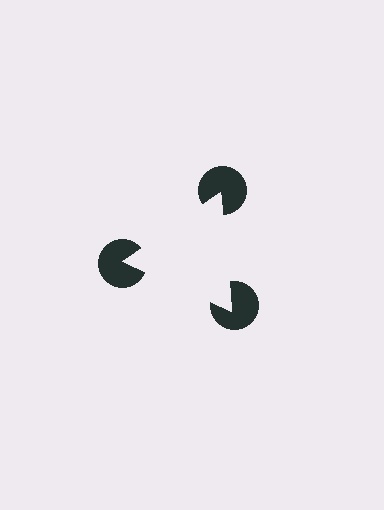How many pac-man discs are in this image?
There are 3 — one at each vertex of the illusory triangle.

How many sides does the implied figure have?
3 sides.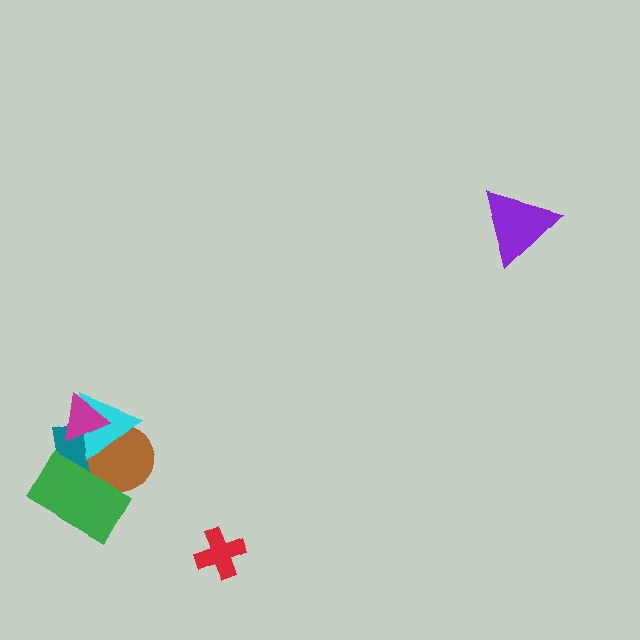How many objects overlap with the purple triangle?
0 objects overlap with the purple triangle.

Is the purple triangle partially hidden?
No, no other shape covers it.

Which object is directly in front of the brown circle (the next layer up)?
The cyan triangle is directly in front of the brown circle.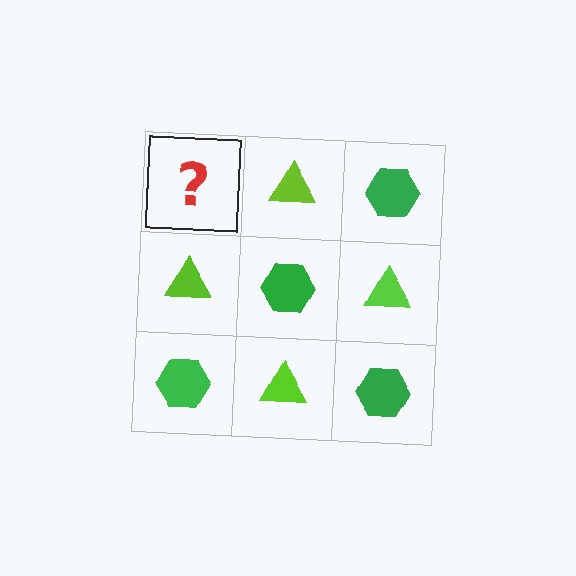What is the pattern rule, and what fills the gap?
The rule is that it alternates green hexagon and lime triangle in a checkerboard pattern. The gap should be filled with a green hexagon.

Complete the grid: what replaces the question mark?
The question mark should be replaced with a green hexagon.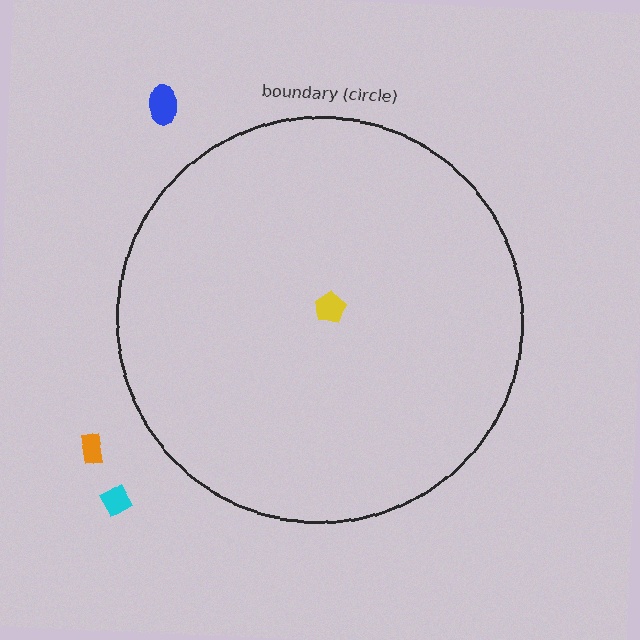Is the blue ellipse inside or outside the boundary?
Outside.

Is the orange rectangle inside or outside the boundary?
Outside.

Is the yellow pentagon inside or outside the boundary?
Inside.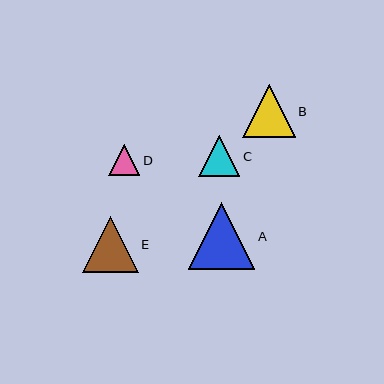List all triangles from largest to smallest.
From largest to smallest: A, E, B, C, D.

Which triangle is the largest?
Triangle A is the largest with a size of approximately 66 pixels.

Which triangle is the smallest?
Triangle D is the smallest with a size of approximately 31 pixels.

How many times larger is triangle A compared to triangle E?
Triangle A is approximately 1.2 times the size of triangle E.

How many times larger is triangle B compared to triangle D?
Triangle B is approximately 1.7 times the size of triangle D.